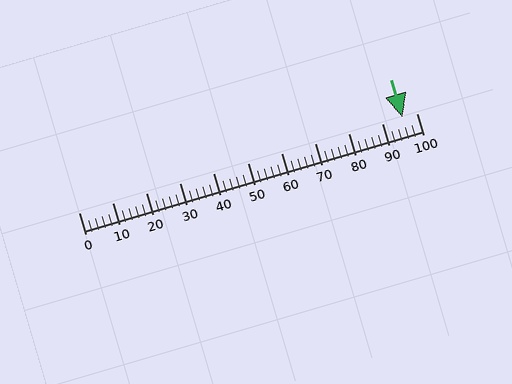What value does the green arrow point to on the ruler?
The green arrow points to approximately 96.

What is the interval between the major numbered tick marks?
The major tick marks are spaced 10 units apart.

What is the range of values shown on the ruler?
The ruler shows values from 0 to 100.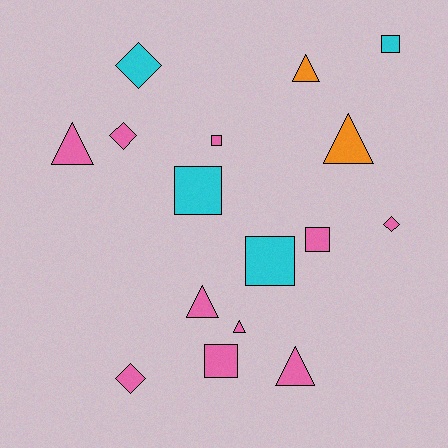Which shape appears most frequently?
Triangle, with 6 objects.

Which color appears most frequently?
Pink, with 10 objects.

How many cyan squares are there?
There are 3 cyan squares.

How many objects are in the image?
There are 16 objects.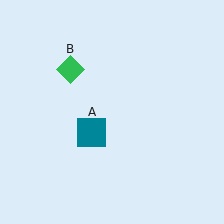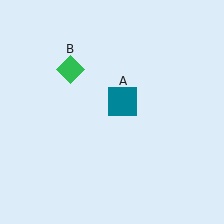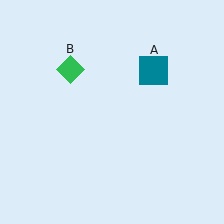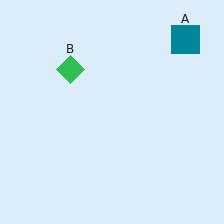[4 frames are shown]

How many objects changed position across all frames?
1 object changed position: teal square (object A).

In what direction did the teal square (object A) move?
The teal square (object A) moved up and to the right.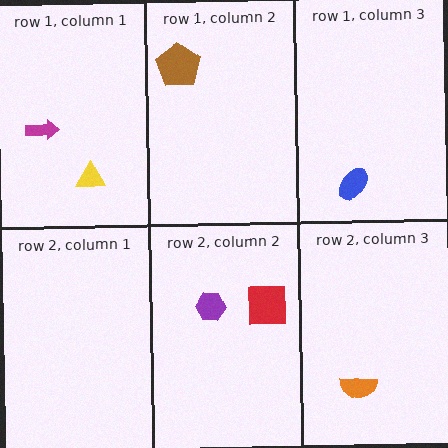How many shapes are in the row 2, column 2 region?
2.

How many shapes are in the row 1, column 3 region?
1.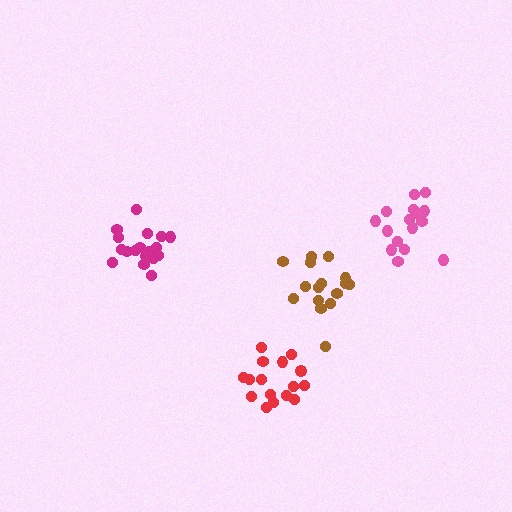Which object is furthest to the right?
The pink cluster is rightmost.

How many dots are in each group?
Group 1: 17 dots, Group 2: 17 dots, Group 3: 18 dots, Group 4: 16 dots (68 total).